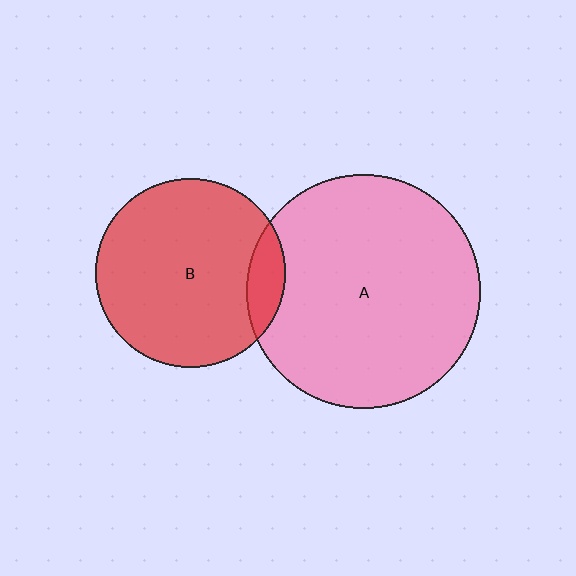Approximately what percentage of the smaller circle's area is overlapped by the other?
Approximately 10%.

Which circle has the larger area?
Circle A (pink).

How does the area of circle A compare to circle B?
Approximately 1.5 times.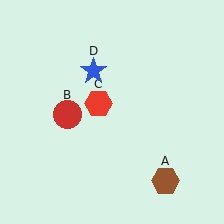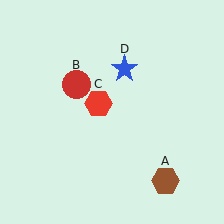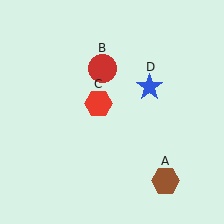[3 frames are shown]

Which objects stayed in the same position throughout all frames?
Brown hexagon (object A) and red hexagon (object C) remained stationary.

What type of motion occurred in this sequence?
The red circle (object B), blue star (object D) rotated clockwise around the center of the scene.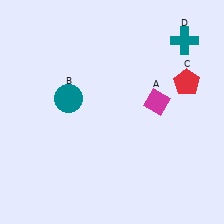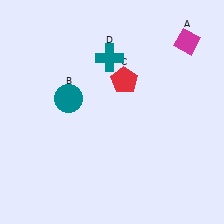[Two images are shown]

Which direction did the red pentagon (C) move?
The red pentagon (C) moved left.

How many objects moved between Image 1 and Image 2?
3 objects moved between the two images.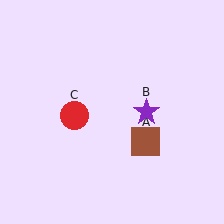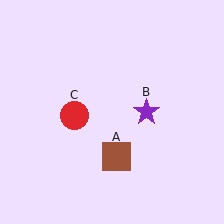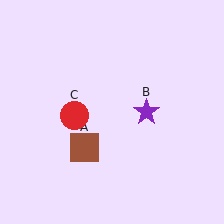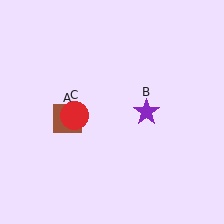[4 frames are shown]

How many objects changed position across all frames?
1 object changed position: brown square (object A).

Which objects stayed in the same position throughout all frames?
Purple star (object B) and red circle (object C) remained stationary.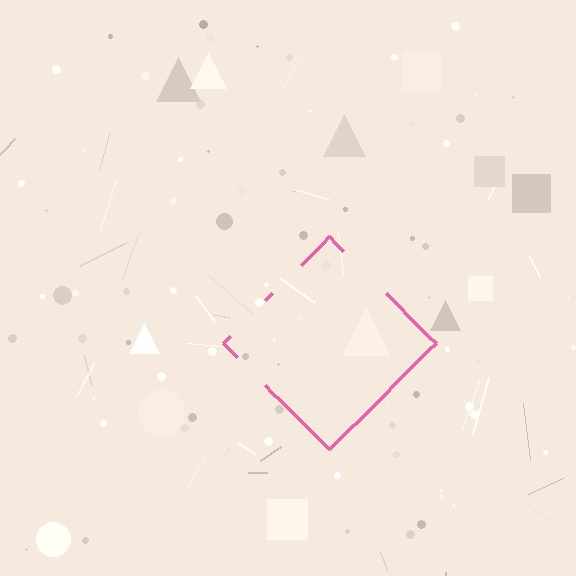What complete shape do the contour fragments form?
The contour fragments form a diamond.